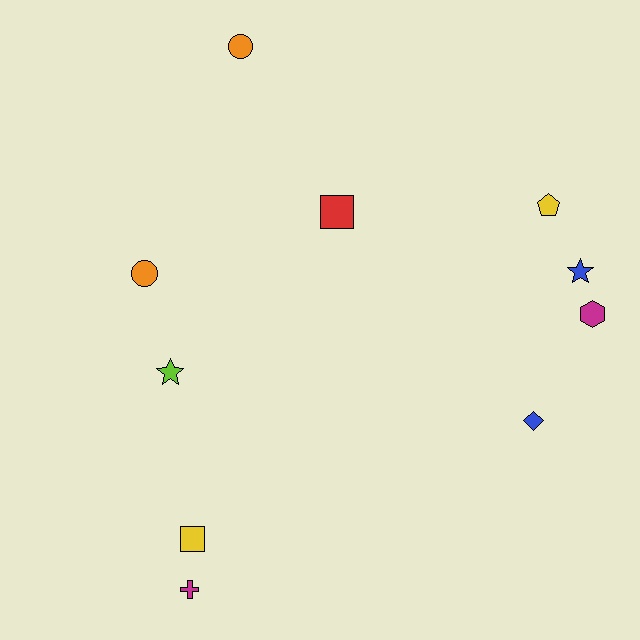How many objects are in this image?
There are 10 objects.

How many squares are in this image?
There are 2 squares.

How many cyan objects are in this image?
There are no cyan objects.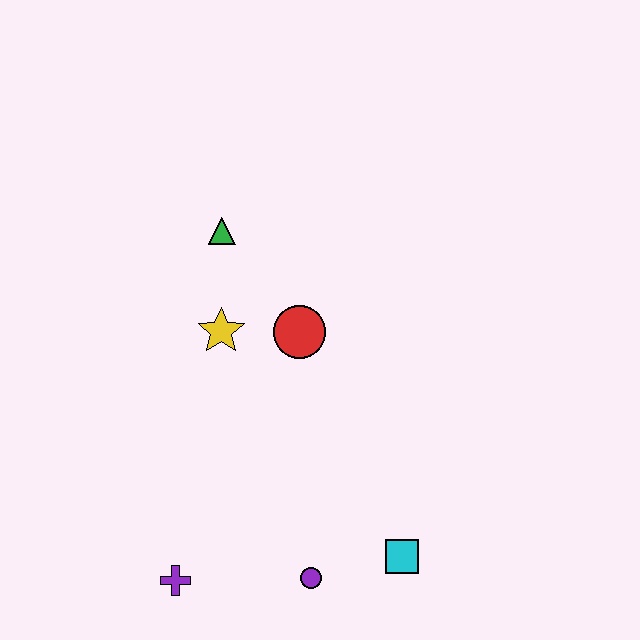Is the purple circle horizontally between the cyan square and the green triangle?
Yes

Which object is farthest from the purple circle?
The green triangle is farthest from the purple circle.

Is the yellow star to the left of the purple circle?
Yes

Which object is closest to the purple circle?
The cyan square is closest to the purple circle.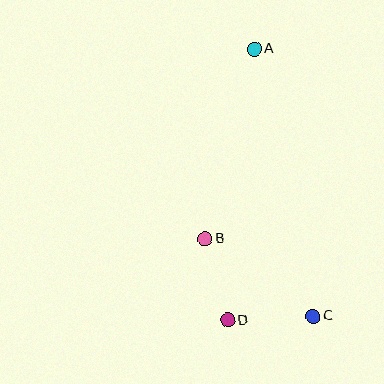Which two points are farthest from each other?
Points A and C are farthest from each other.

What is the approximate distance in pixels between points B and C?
The distance between B and C is approximately 133 pixels.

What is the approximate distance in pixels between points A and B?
The distance between A and B is approximately 196 pixels.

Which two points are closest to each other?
Points B and D are closest to each other.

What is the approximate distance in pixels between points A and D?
The distance between A and D is approximately 273 pixels.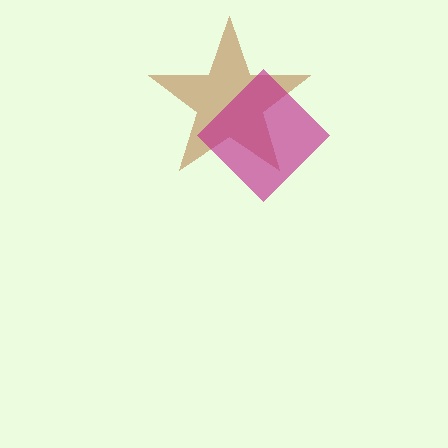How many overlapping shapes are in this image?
There are 2 overlapping shapes in the image.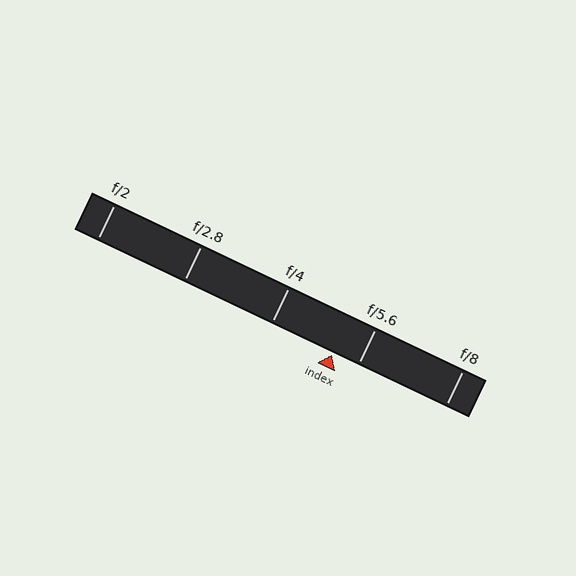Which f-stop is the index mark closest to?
The index mark is closest to f/5.6.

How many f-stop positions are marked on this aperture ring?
There are 5 f-stop positions marked.